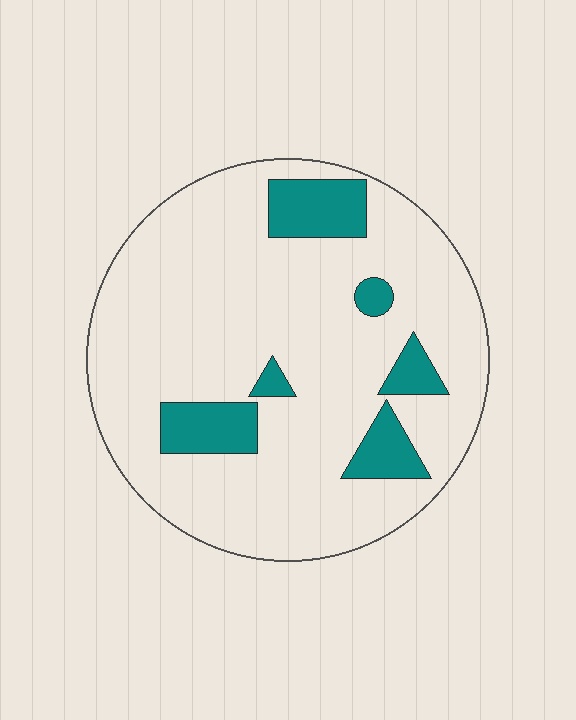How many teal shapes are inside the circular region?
6.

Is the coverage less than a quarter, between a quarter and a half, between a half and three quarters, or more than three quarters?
Less than a quarter.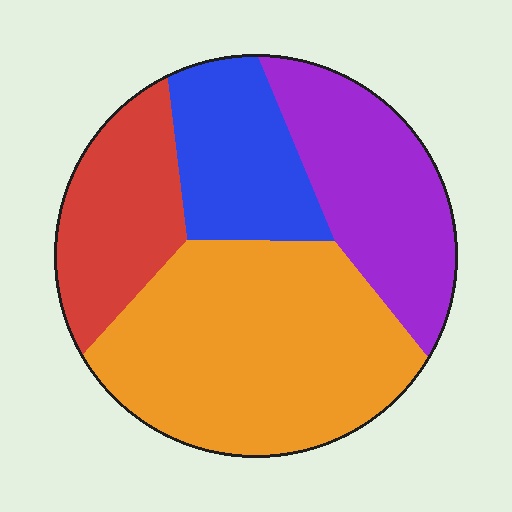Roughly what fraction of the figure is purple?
Purple takes up about one quarter (1/4) of the figure.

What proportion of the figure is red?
Red takes up about one sixth (1/6) of the figure.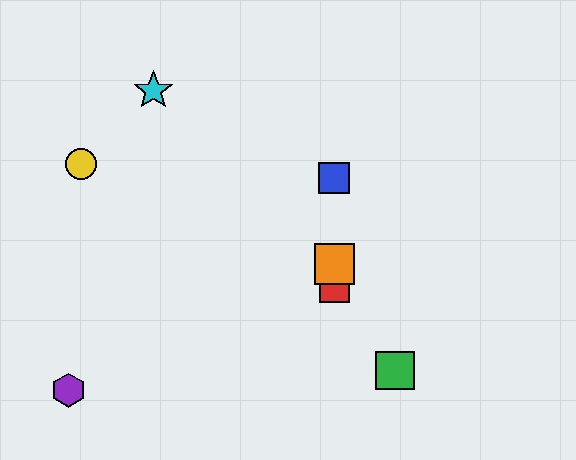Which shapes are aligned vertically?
The red square, the blue square, the orange square are aligned vertically.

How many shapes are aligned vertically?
3 shapes (the red square, the blue square, the orange square) are aligned vertically.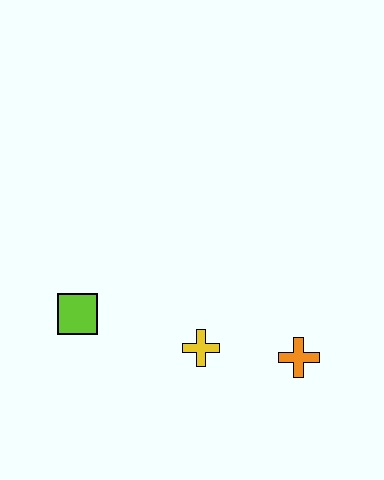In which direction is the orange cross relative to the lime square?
The orange cross is to the right of the lime square.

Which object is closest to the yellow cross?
The orange cross is closest to the yellow cross.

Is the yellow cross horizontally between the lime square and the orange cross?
Yes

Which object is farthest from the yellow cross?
The lime square is farthest from the yellow cross.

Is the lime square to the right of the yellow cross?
No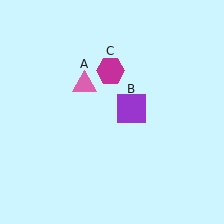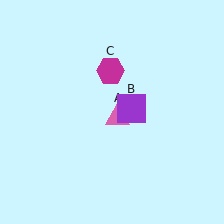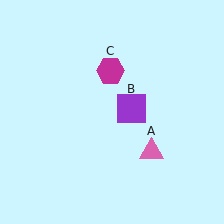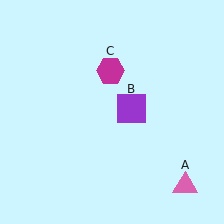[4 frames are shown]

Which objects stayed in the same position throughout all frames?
Purple square (object B) and magenta hexagon (object C) remained stationary.